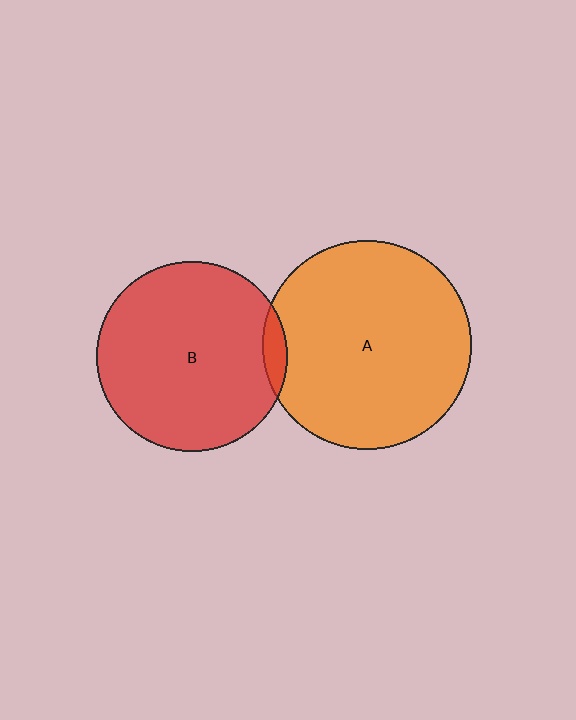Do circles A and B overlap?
Yes.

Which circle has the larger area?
Circle A (orange).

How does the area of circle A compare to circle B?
Approximately 1.2 times.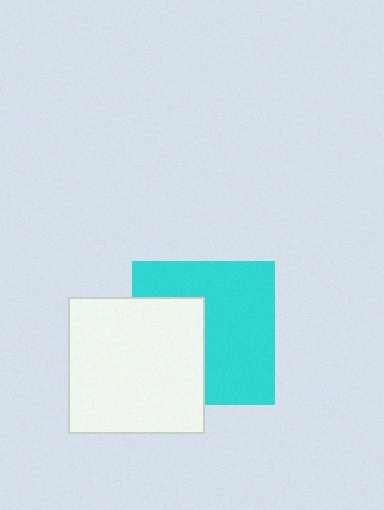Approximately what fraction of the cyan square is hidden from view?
Roughly 39% of the cyan square is hidden behind the white square.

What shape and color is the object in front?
The object in front is a white square.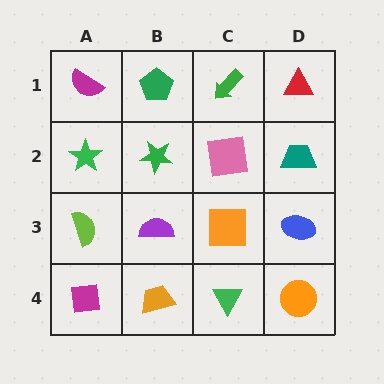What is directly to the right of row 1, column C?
A red triangle.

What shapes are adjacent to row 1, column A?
A green star (row 2, column A), a green pentagon (row 1, column B).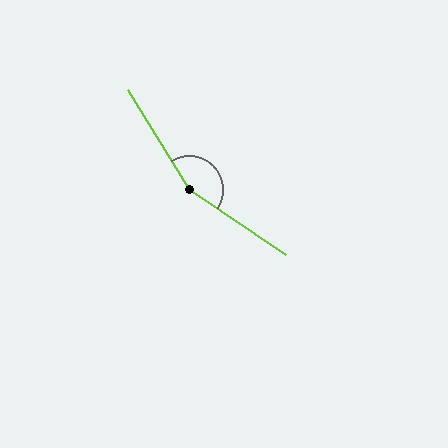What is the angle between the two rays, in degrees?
Approximately 156 degrees.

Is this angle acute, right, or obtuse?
It is obtuse.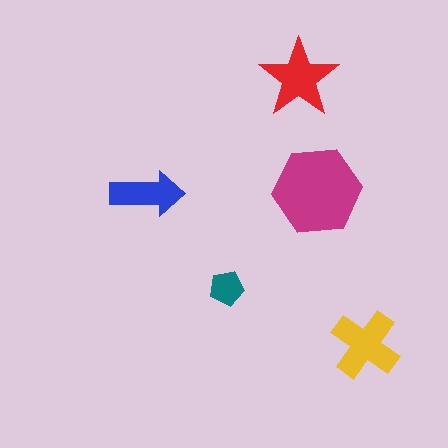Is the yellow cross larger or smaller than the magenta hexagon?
Smaller.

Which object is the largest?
The magenta hexagon.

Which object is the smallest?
The teal pentagon.